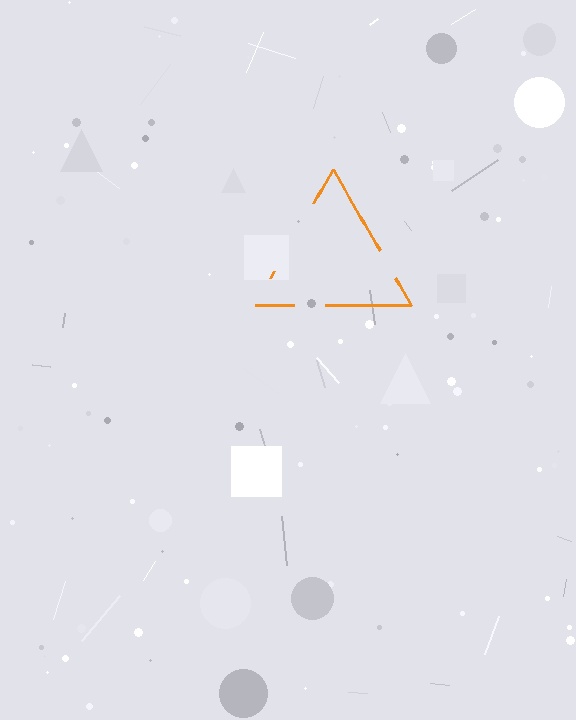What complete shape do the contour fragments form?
The contour fragments form a triangle.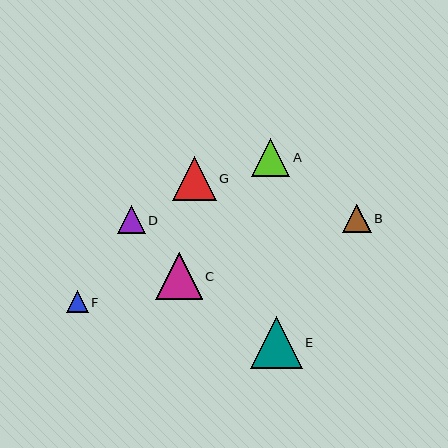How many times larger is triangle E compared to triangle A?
Triangle E is approximately 1.4 times the size of triangle A.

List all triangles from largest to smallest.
From largest to smallest: E, C, G, A, B, D, F.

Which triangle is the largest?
Triangle E is the largest with a size of approximately 51 pixels.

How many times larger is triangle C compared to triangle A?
Triangle C is approximately 1.2 times the size of triangle A.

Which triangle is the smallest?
Triangle F is the smallest with a size of approximately 22 pixels.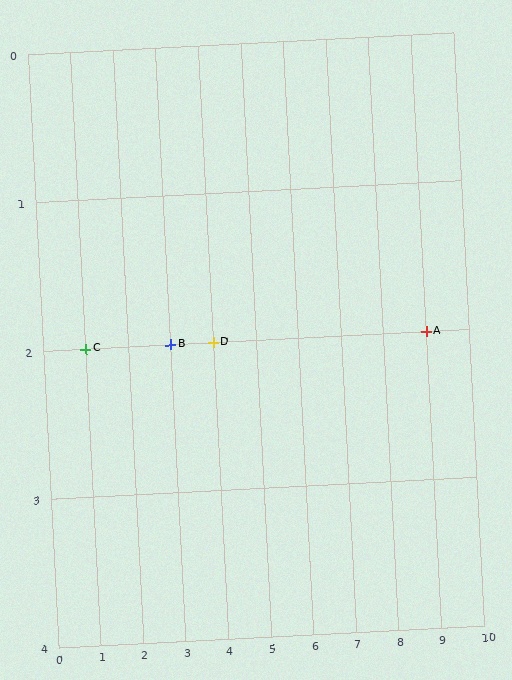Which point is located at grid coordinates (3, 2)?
Point B is at (3, 2).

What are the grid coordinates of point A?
Point A is at grid coordinates (9, 2).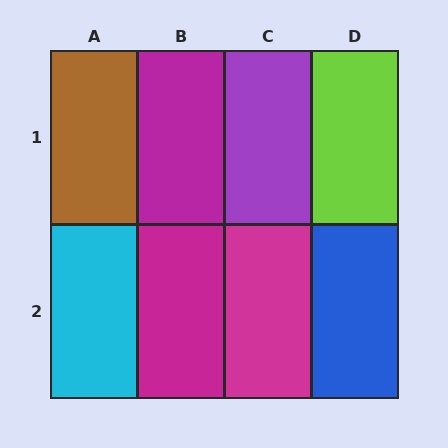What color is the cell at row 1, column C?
Purple.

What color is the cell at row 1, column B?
Magenta.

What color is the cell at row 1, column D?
Lime.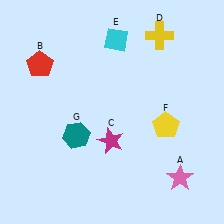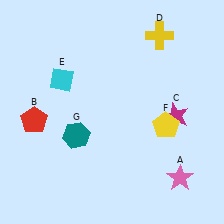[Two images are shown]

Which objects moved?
The objects that moved are: the red pentagon (B), the magenta star (C), the cyan diamond (E).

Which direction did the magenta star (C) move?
The magenta star (C) moved right.